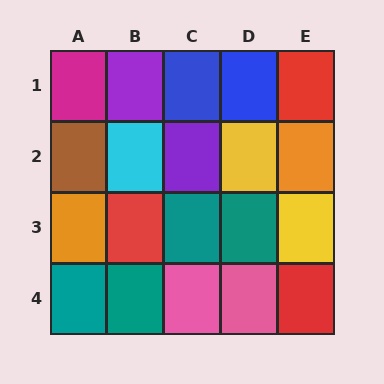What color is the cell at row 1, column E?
Red.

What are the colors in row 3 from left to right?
Orange, red, teal, teal, yellow.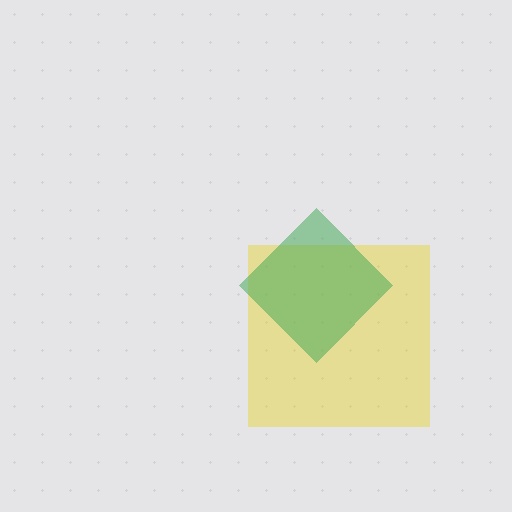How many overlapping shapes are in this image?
There are 2 overlapping shapes in the image.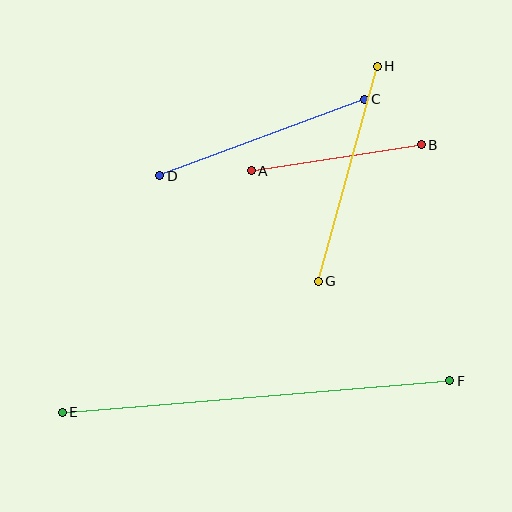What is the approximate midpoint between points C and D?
The midpoint is at approximately (262, 137) pixels.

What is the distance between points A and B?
The distance is approximately 172 pixels.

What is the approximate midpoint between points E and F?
The midpoint is at approximately (256, 396) pixels.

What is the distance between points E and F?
The distance is approximately 389 pixels.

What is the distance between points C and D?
The distance is approximately 218 pixels.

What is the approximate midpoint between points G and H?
The midpoint is at approximately (348, 174) pixels.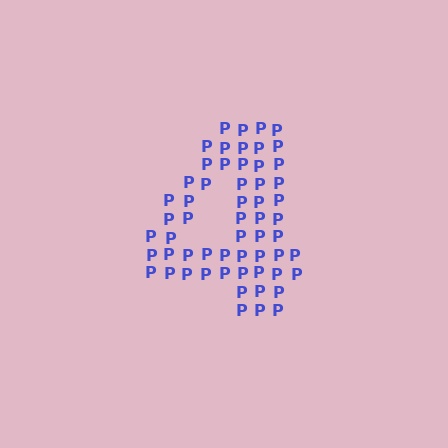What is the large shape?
The large shape is the digit 4.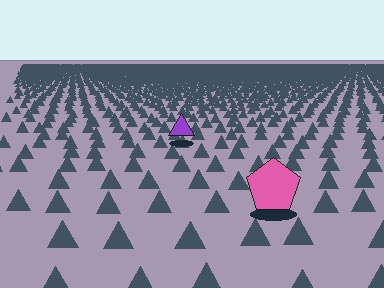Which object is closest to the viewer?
The pink pentagon is closest. The texture marks near it are larger and more spread out.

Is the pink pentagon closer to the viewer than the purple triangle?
Yes. The pink pentagon is closer — you can tell from the texture gradient: the ground texture is coarser near it.